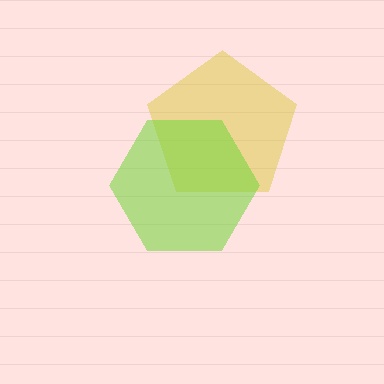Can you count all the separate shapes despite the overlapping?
Yes, there are 2 separate shapes.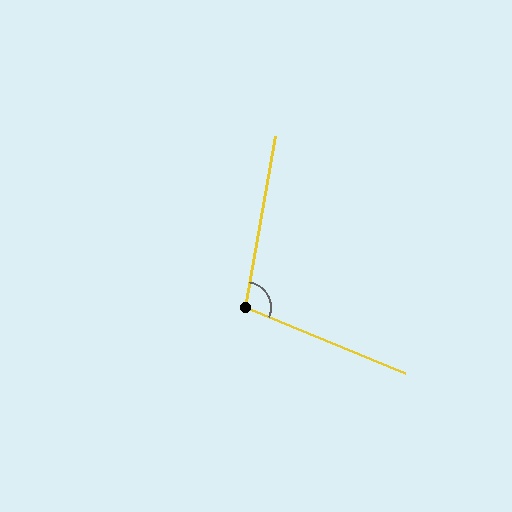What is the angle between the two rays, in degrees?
Approximately 102 degrees.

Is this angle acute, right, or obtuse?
It is obtuse.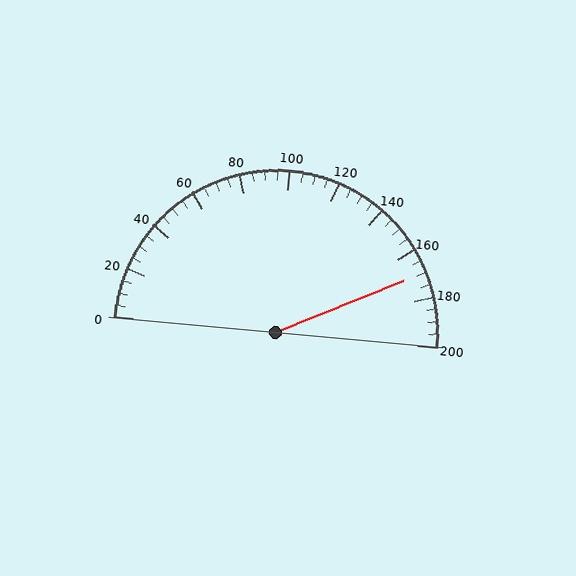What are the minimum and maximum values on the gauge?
The gauge ranges from 0 to 200.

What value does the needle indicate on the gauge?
The needle indicates approximately 170.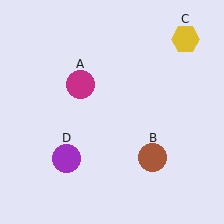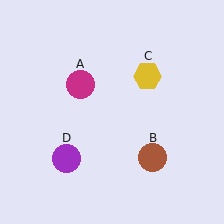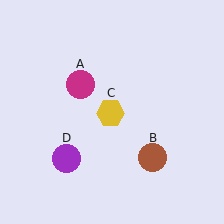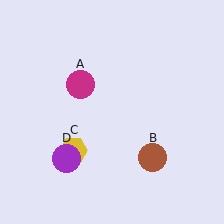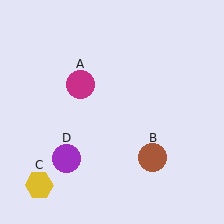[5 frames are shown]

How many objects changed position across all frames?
1 object changed position: yellow hexagon (object C).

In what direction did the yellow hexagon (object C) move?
The yellow hexagon (object C) moved down and to the left.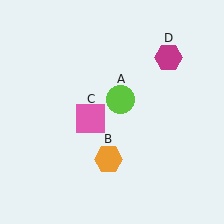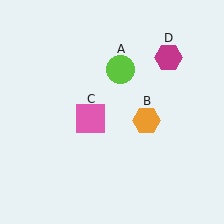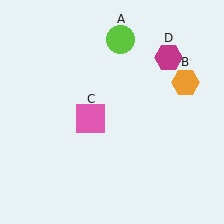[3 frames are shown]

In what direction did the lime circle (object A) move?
The lime circle (object A) moved up.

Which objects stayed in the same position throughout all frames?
Pink square (object C) and magenta hexagon (object D) remained stationary.